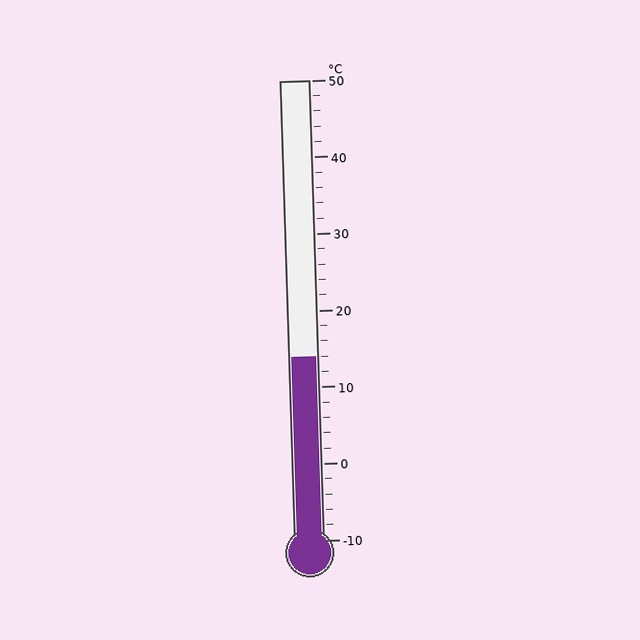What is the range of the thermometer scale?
The thermometer scale ranges from -10°C to 50°C.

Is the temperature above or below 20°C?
The temperature is below 20°C.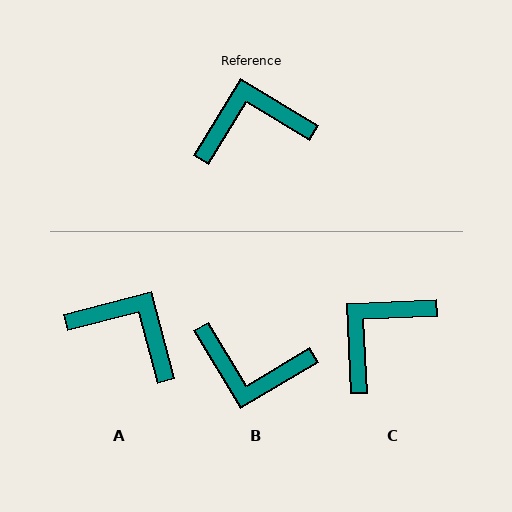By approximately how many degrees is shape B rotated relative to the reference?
Approximately 152 degrees counter-clockwise.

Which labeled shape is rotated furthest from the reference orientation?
B, about 152 degrees away.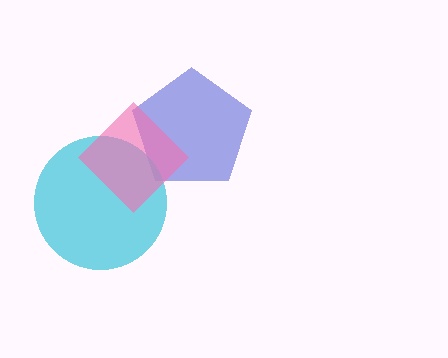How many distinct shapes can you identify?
There are 3 distinct shapes: a blue pentagon, a cyan circle, a pink diamond.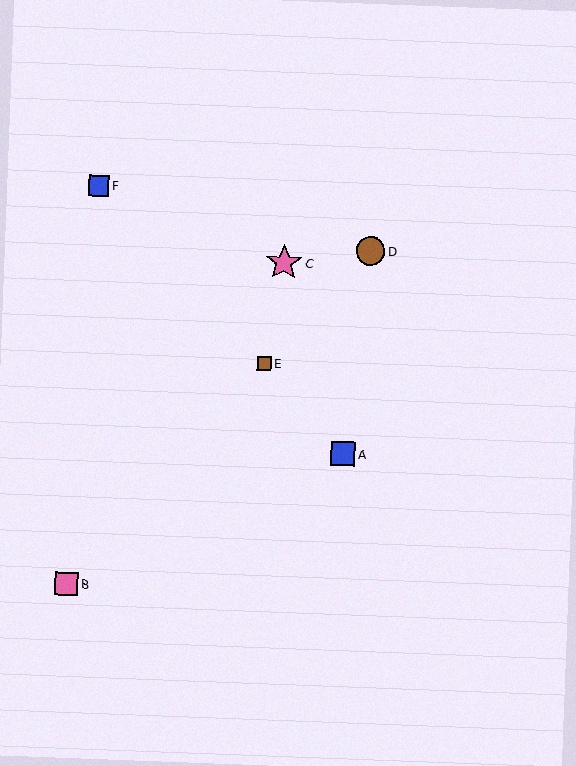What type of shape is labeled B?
Shape B is a pink square.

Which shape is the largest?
The pink star (labeled C) is the largest.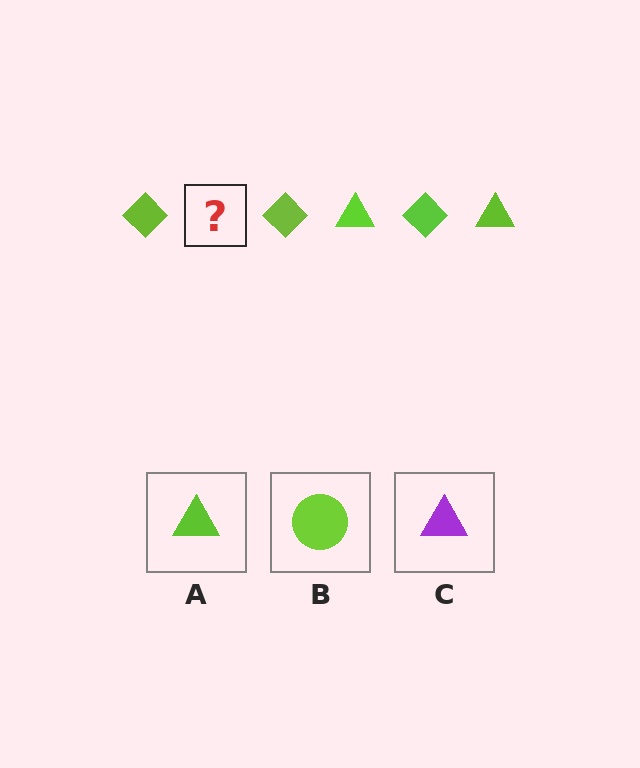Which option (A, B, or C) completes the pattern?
A.